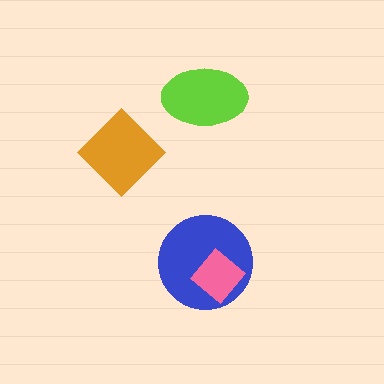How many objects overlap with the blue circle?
1 object overlaps with the blue circle.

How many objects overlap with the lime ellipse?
0 objects overlap with the lime ellipse.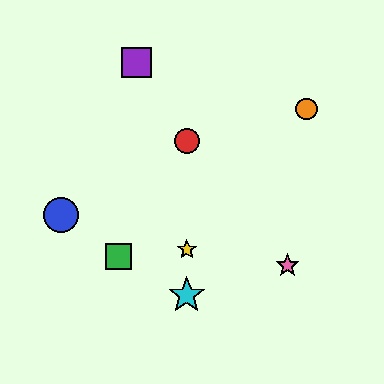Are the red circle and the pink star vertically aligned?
No, the red circle is at x≈187 and the pink star is at x≈288.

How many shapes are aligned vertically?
3 shapes (the red circle, the yellow star, the cyan star) are aligned vertically.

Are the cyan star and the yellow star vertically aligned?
Yes, both are at x≈187.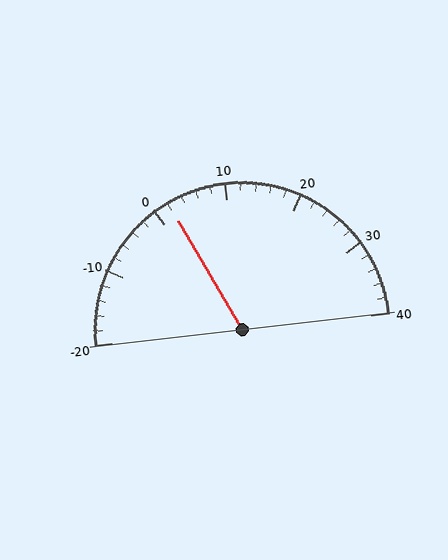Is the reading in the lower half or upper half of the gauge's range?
The reading is in the lower half of the range (-20 to 40).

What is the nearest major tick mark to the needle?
The nearest major tick mark is 0.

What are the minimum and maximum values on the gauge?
The gauge ranges from -20 to 40.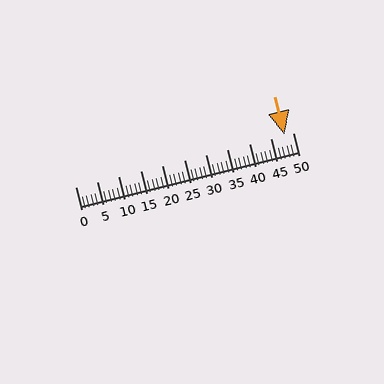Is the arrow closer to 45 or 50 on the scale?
The arrow is closer to 50.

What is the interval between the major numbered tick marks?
The major tick marks are spaced 5 units apart.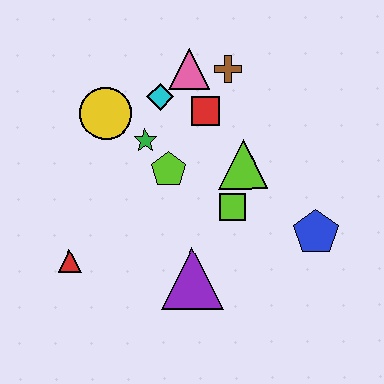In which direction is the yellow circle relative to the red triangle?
The yellow circle is above the red triangle.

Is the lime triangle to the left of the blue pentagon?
Yes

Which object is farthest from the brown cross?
The red triangle is farthest from the brown cross.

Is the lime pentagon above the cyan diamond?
No